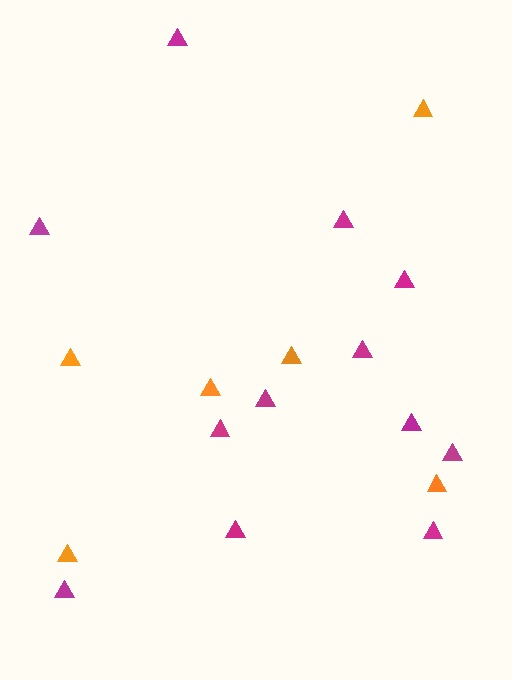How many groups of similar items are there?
There are 2 groups: one group of magenta triangles (12) and one group of orange triangles (6).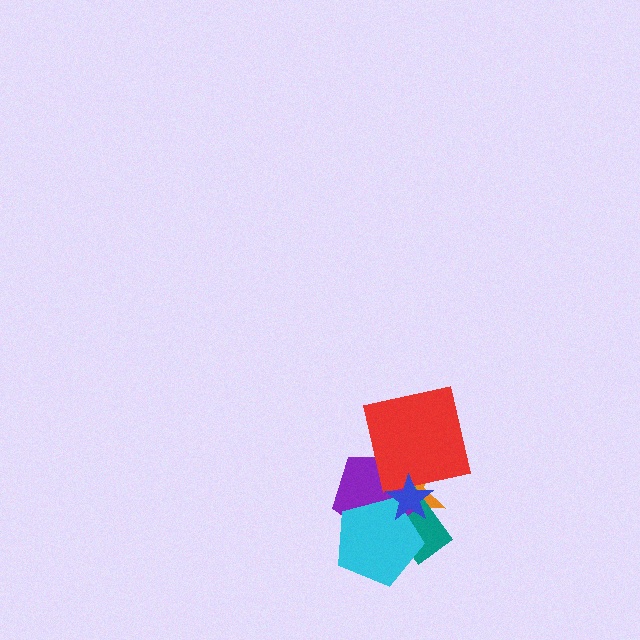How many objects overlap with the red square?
3 objects overlap with the red square.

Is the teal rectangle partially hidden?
Yes, it is partially covered by another shape.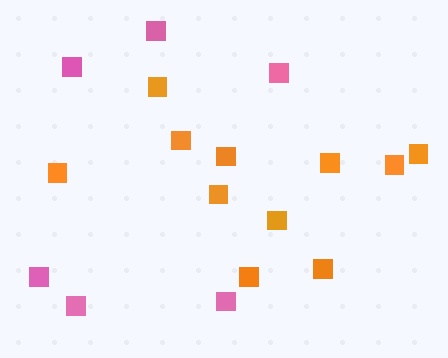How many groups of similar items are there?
There are 2 groups: one group of orange squares (11) and one group of pink squares (6).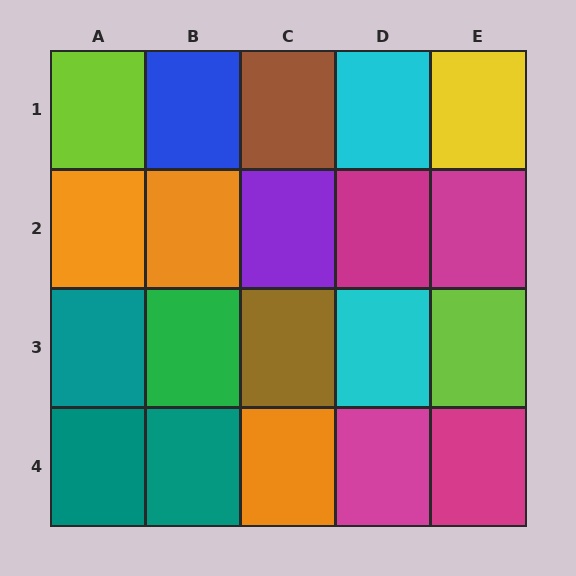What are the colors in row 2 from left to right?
Orange, orange, purple, magenta, magenta.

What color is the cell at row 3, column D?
Cyan.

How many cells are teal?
3 cells are teal.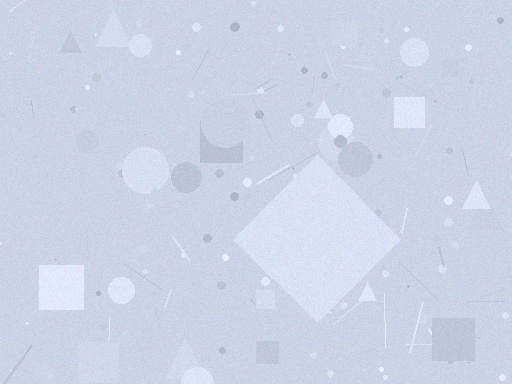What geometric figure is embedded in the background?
A diamond is embedded in the background.